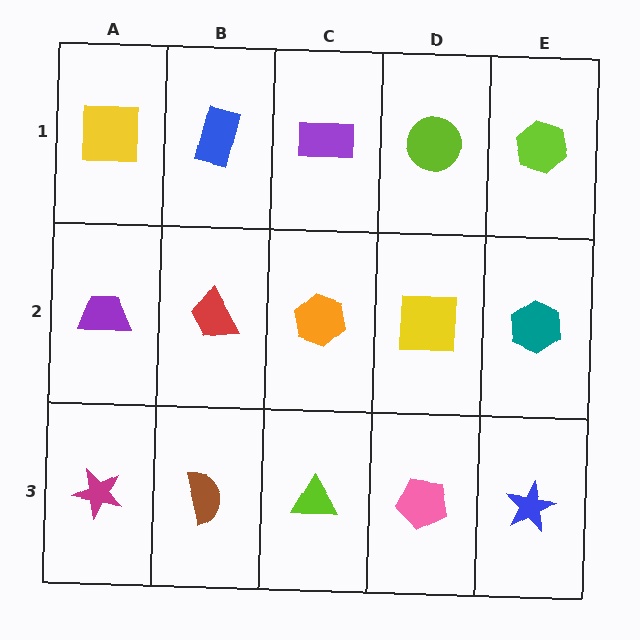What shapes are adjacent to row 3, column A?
A purple trapezoid (row 2, column A), a brown semicircle (row 3, column B).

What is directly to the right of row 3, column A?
A brown semicircle.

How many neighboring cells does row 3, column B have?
3.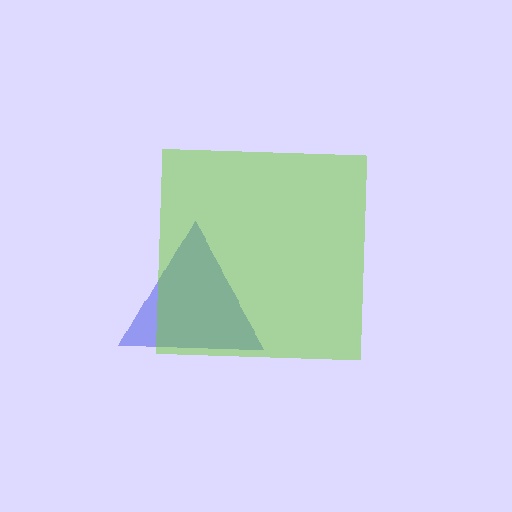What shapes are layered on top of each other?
The layered shapes are: a blue triangle, a lime square.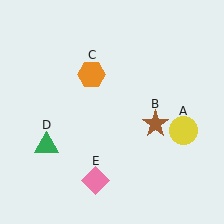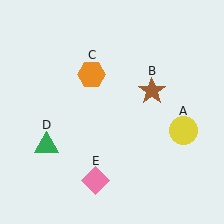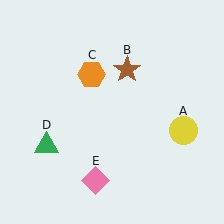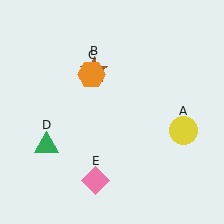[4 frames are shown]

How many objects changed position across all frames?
1 object changed position: brown star (object B).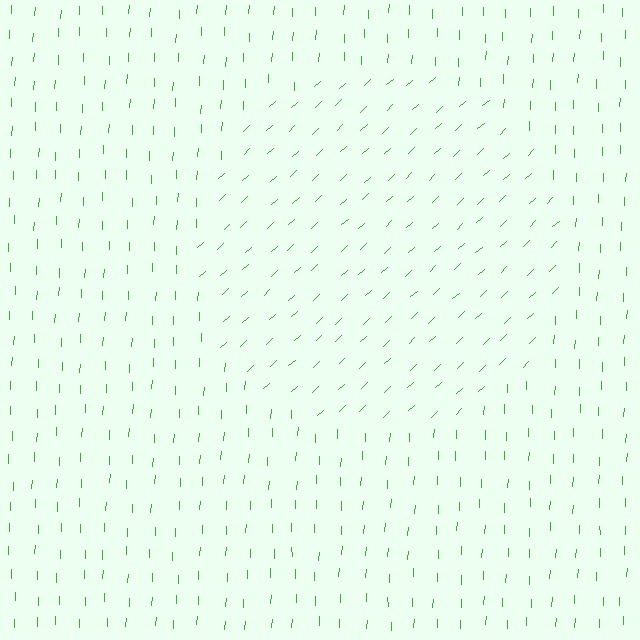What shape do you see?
I see a circle.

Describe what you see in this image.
The image is filled with small green line segments. A circle region in the image has lines oriented differently from the surrounding lines, creating a visible texture boundary.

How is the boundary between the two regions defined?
The boundary is defined purely by a change in line orientation (approximately 45 degrees difference). All lines are the same color and thickness.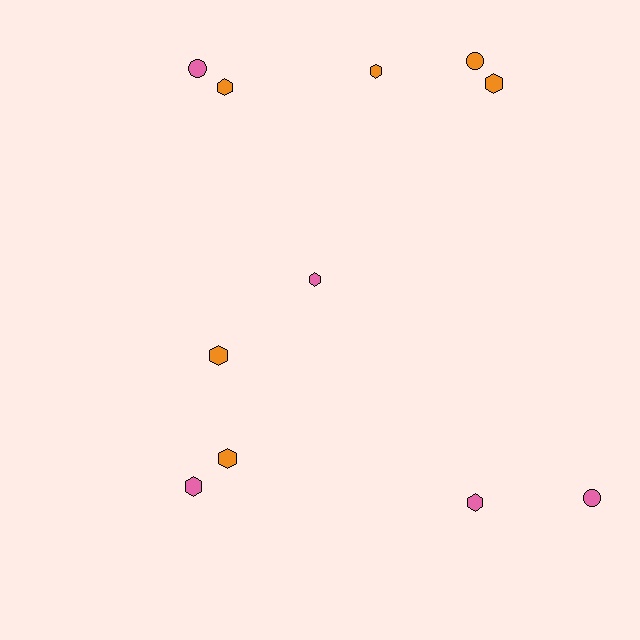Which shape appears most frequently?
Hexagon, with 8 objects.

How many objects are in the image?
There are 11 objects.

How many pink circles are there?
There are 2 pink circles.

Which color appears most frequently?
Orange, with 6 objects.